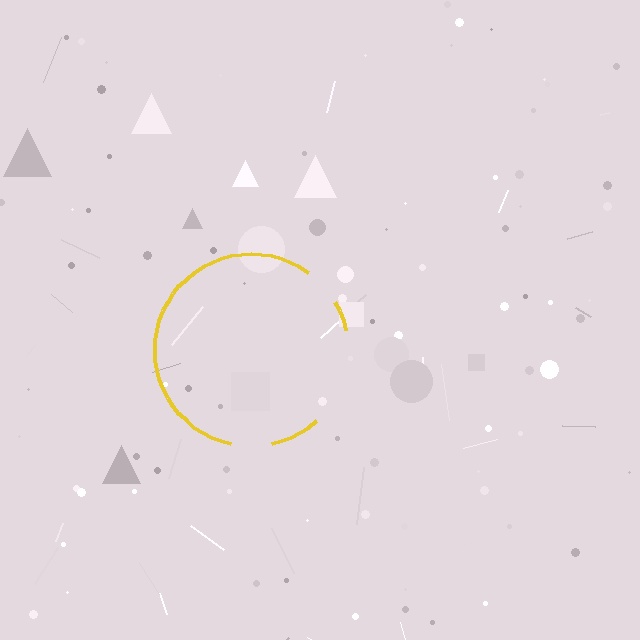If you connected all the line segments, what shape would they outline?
They would outline a circle.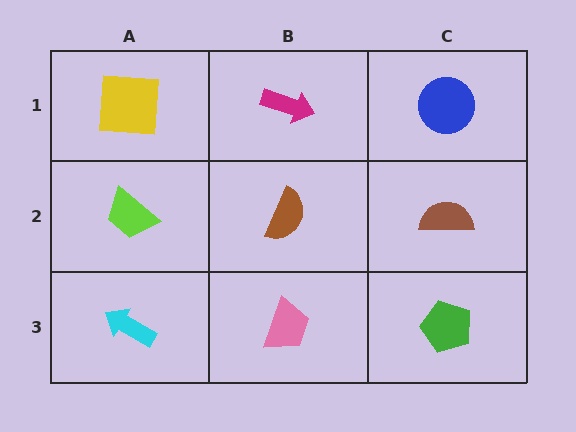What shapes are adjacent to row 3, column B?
A brown semicircle (row 2, column B), a cyan arrow (row 3, column A), a green pentagon (row 3, column C).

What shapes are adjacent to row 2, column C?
A blue circle (row 1, column C), a green pentagon (row 3, column C), a brown semicircle (row 2, column B).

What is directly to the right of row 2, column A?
A brown semicircle.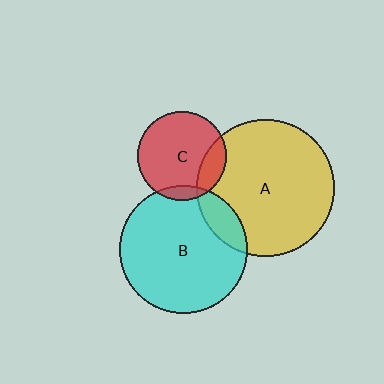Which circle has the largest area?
Circle A (yellow).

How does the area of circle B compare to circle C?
Approximately 2.1 times.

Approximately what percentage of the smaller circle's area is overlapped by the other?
Approximately 15%.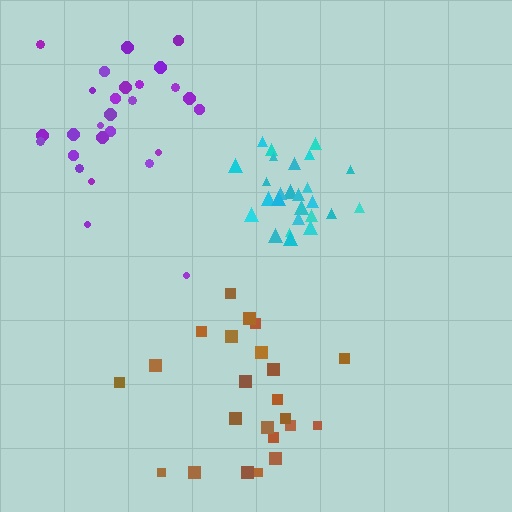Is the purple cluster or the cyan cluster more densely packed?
Cyan.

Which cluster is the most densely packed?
Cyan.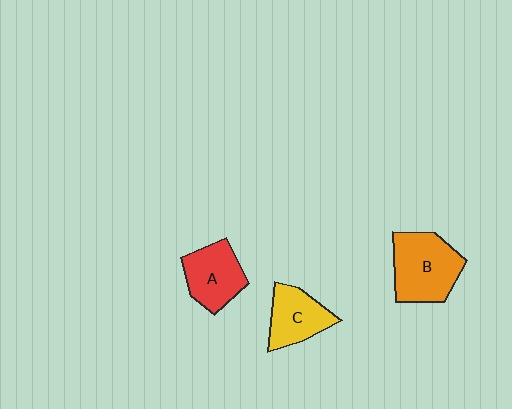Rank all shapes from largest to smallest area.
From largest to smallest: B (orange), A (red), C (yellow).